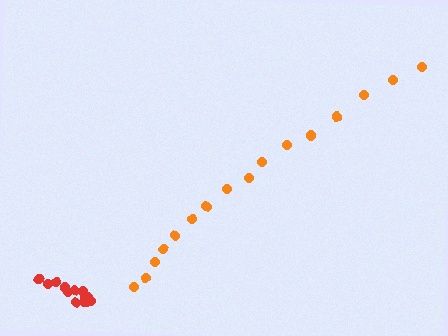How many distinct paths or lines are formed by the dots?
There are 2 distinct paths.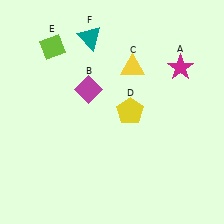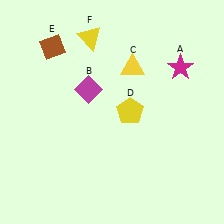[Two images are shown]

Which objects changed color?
E changed from lime to brown. F changed from teal to yellow.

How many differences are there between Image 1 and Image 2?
There are 2 differences between the two images.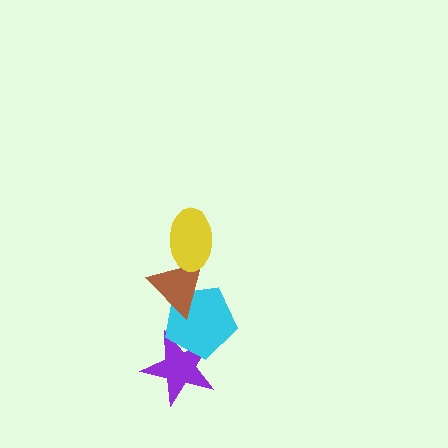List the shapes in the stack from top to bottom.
From top to bottom: the yellow ellipse, the brown triangle, the cyan pentagon, the purple star.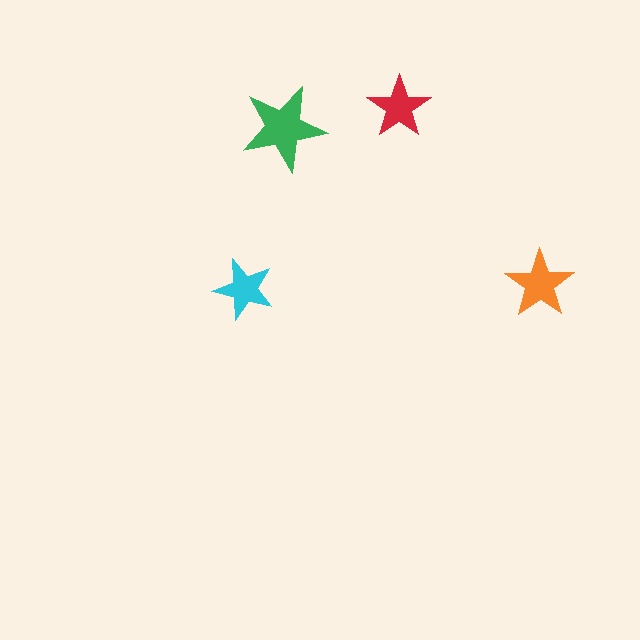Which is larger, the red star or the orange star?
The orange one.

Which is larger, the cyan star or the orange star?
The orange one.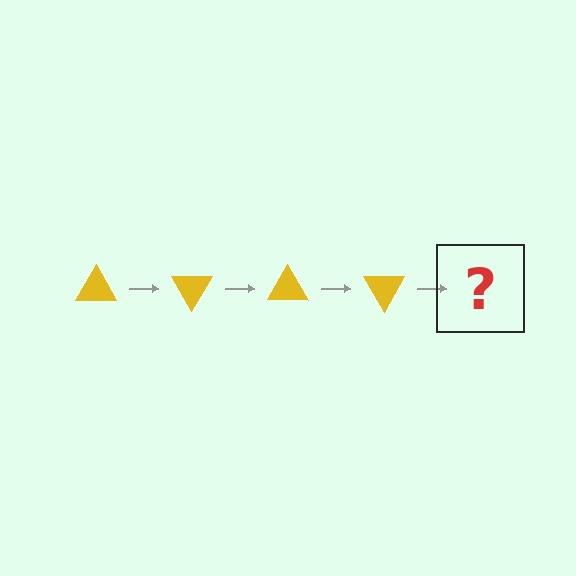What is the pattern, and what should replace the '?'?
The pattern is that the triangle rotates 60 degrees each step. The '?' should be a yellow triangle rotated 240 degrees.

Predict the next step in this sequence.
The next step is a yellow triangle rotated 240 degrees.